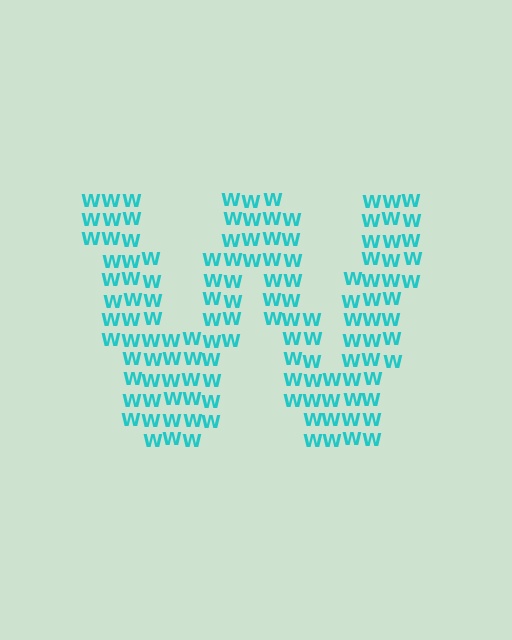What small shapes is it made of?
It is made of small letter W's.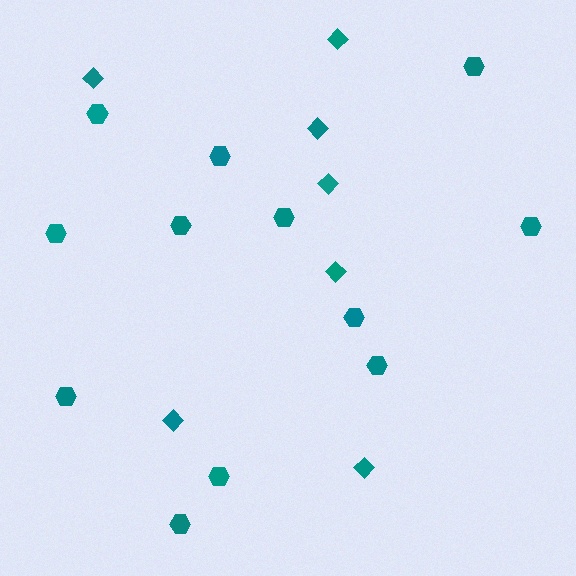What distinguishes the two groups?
There are 2 groups: one group of diamonds (7) and one group of hexagons (12).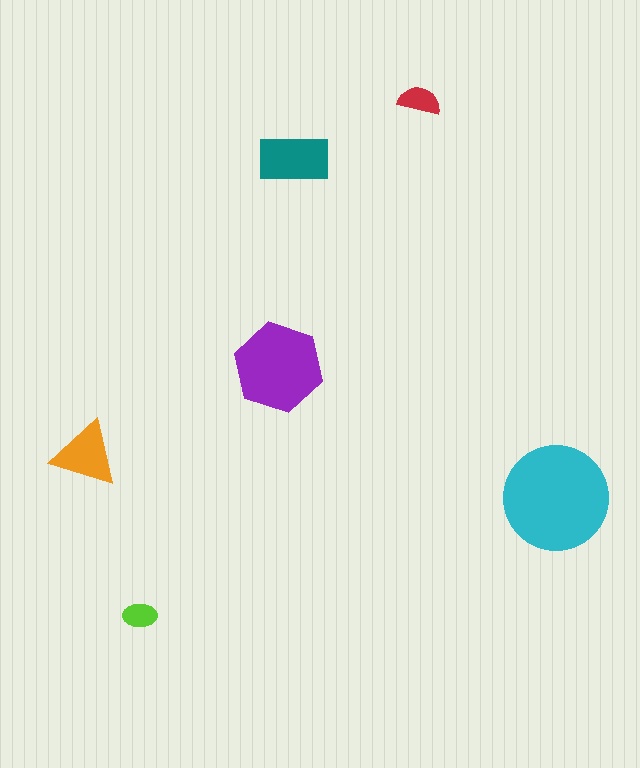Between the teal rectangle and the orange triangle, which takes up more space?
The teal rectangle.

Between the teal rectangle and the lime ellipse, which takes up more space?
The teal rectangle.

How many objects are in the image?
There are 6 objects in the image.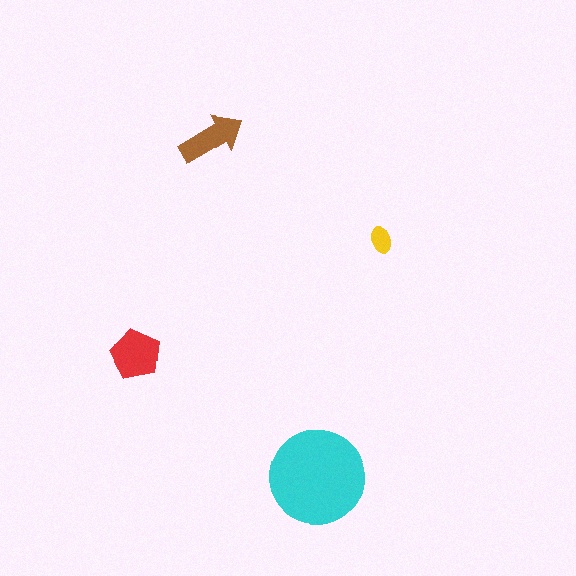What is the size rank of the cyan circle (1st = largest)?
1st.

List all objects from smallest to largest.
The yellow ellipse, the brown arrow, the red pentagon, the cyan circle.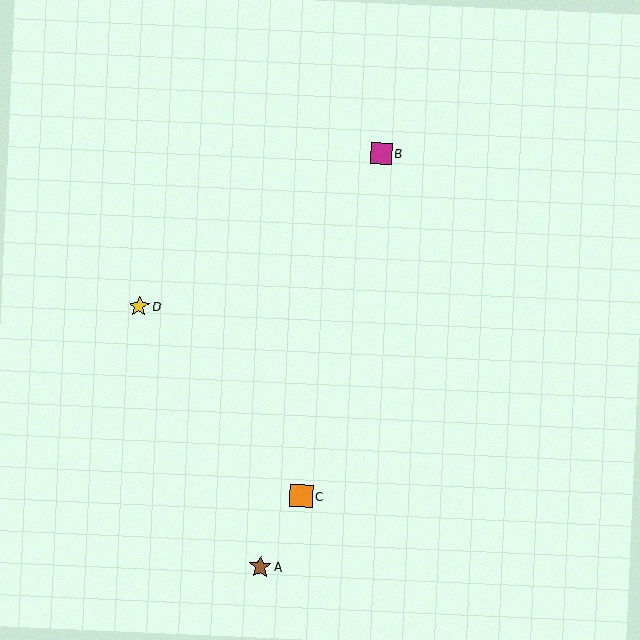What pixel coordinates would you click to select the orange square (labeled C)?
Click at (301, 496) to select the orange square C.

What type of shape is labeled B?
Shape B is a magenta square.